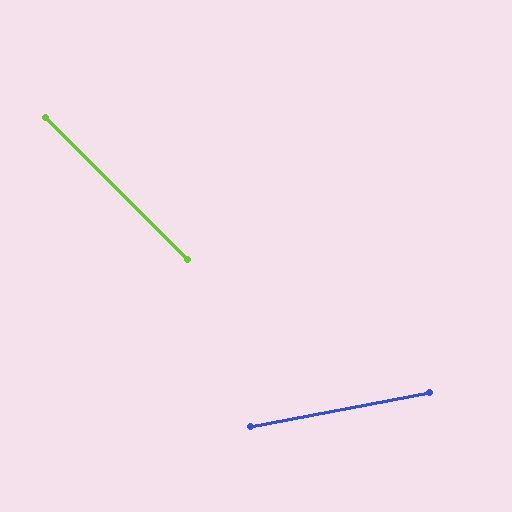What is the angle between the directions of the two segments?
Approximately 56 degrees.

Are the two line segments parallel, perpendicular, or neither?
Neither parallel nor perpendicular — they differ by about 56°.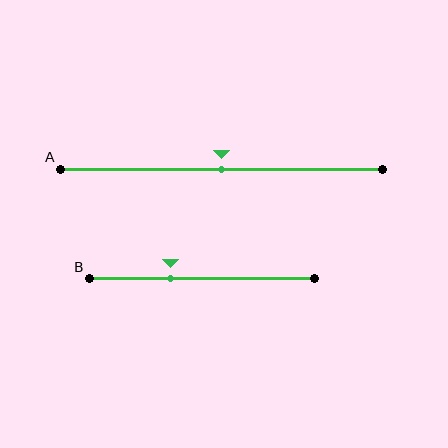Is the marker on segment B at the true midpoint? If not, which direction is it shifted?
No, the marker on segment B is shifted to the left by about 14% of the segment length.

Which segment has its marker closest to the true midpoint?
Segment A has its marker closest to the true midpoint.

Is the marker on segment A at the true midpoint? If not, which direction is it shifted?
Yes, the marker on segment A is at the true midpoint.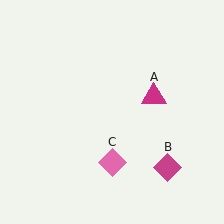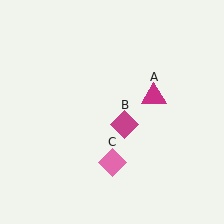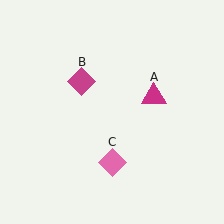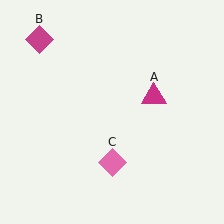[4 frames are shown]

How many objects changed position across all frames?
1 object changed position: magenta diamond (object B).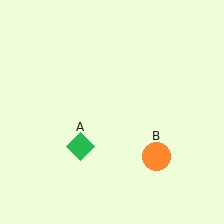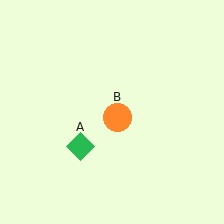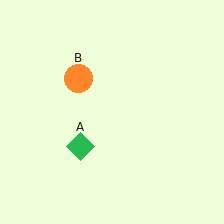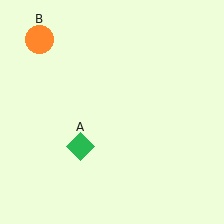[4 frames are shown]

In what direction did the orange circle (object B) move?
The orange circle (object B) moved up and to the left.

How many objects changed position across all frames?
1 object changed position: orange circle (object B).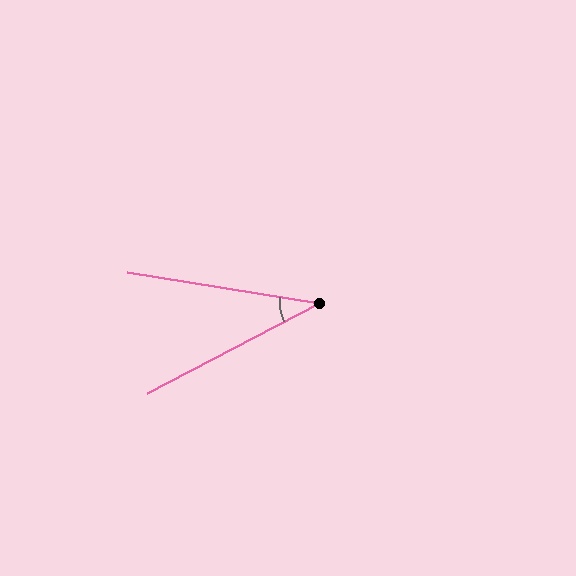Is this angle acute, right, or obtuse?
It is acute.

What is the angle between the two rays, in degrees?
Approximately 37 degrees.